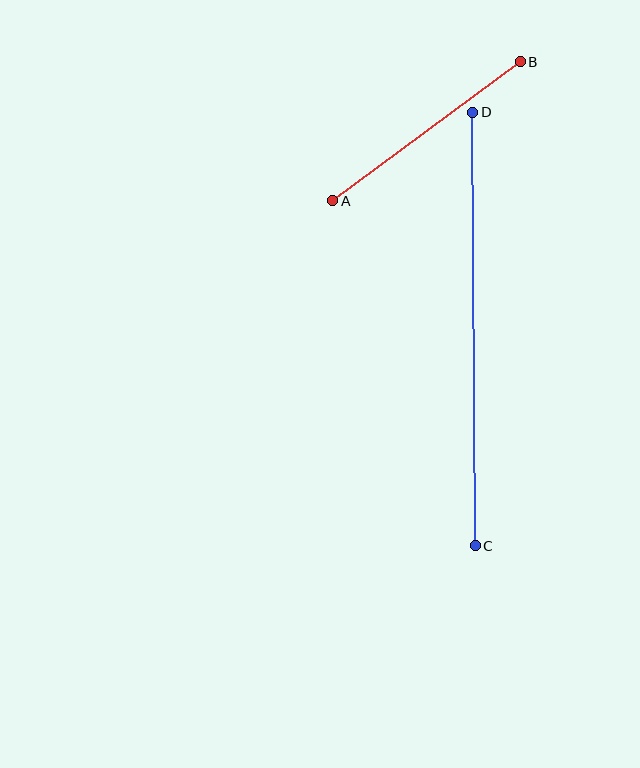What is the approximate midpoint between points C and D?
The midpoint is at approximately (474, 329) pixels.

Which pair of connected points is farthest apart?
Points C and D are farthest apart.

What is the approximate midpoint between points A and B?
The midpoint is at approximately (427, 131) pixels.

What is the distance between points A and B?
The distance is approximately 234 pixels.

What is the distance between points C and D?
The distance is approximately 434 pixels.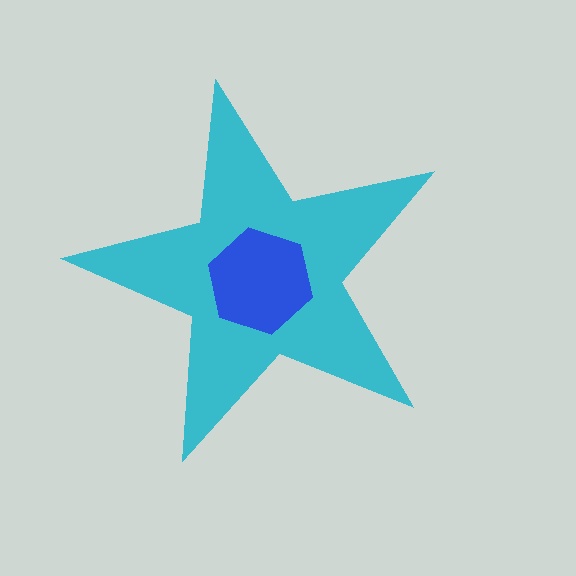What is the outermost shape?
The cyan star.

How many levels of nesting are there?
2.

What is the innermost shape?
The blue hexagon.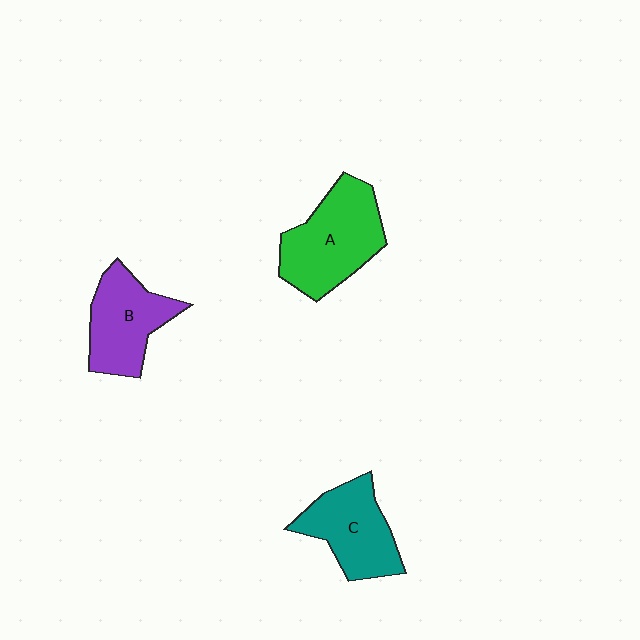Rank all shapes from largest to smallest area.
From largest to smallest: A (green), C (teal), B (purple).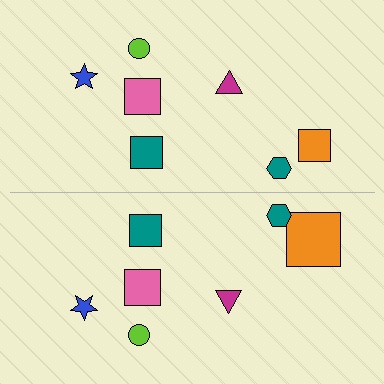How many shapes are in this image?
There are 14 shapes in this image.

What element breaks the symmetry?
The orange square on the bottom side has a different size than its mirror counterpart.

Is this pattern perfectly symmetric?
No, the pattern is not perfectly symmetric. The orange square on the bottom side has a different size than its mirror counterpart.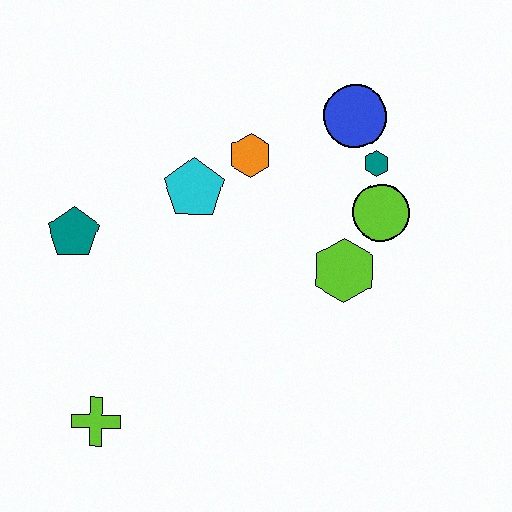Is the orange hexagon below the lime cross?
No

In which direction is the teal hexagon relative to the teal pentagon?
The teal hexagon is to the right of the teal pentagon.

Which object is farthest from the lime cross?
The blue circle is farthest from the lime cross.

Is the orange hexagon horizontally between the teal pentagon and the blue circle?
Yes